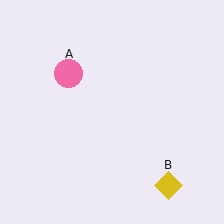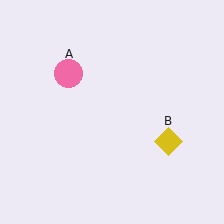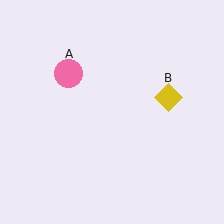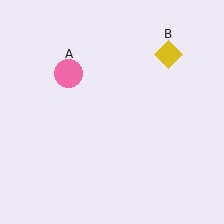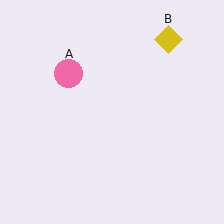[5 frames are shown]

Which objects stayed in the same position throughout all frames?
Pink circle (object A) remained stationary.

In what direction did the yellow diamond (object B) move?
The yellow diamond (object B) moved up.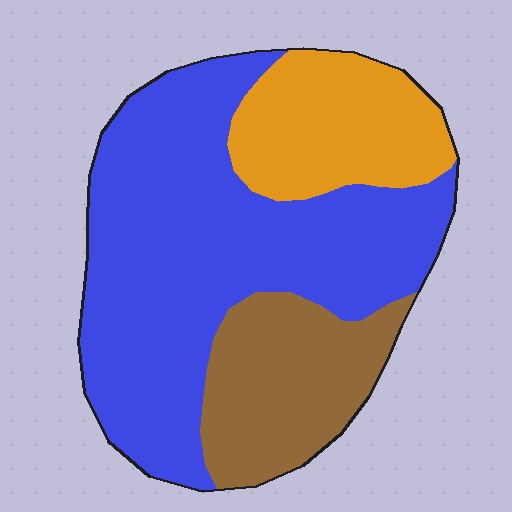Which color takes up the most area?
Blue, at roughly 60%.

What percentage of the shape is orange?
Orange takes up about one fifth (1/5) of the shape.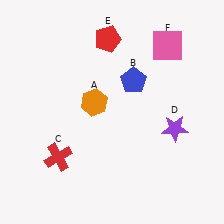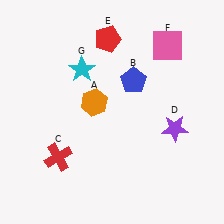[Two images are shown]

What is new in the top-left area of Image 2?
A cyan star (G) was added in the top-left area of Image 2.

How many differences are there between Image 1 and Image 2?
There is 1 difference between the two images.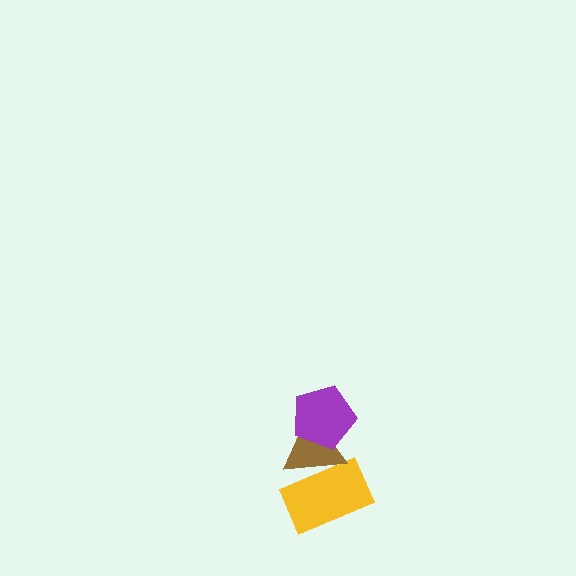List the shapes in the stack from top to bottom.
From top to bottom: the purple pentagon, the brown triangle, the yellow rectangle.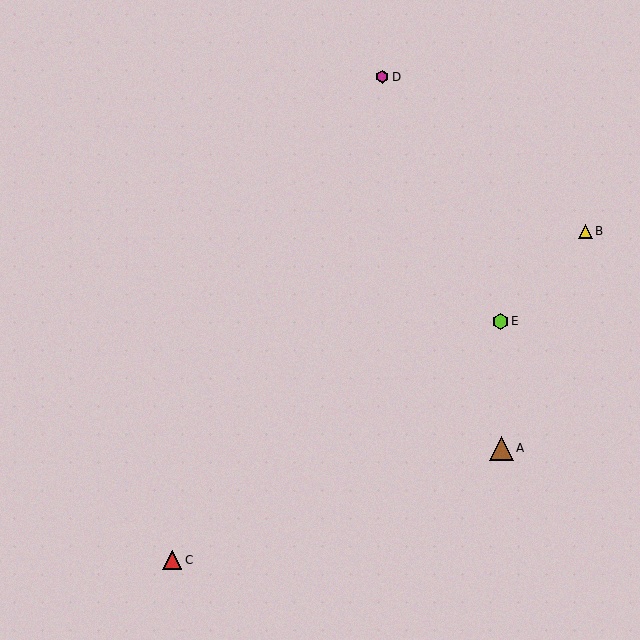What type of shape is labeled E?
Shape E is a lime hexagon.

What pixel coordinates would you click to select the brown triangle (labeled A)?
Click at (501, 448) to select the brown triangle A.